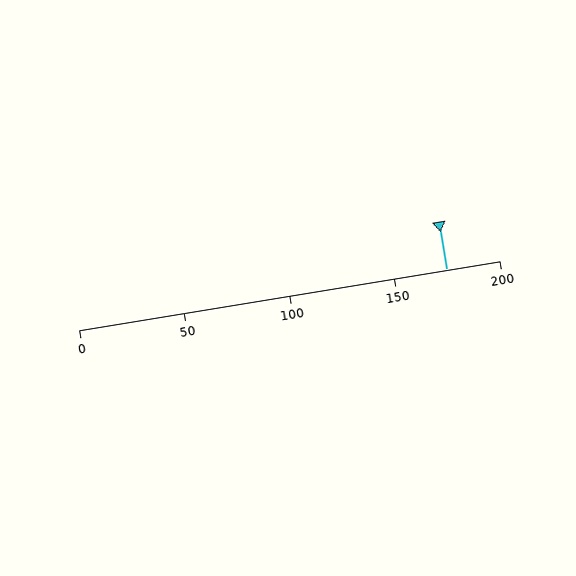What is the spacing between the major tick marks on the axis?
The major ticks are spaced 50 apart.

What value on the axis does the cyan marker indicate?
The marker indicates approximately 175.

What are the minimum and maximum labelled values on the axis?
The axis runs from 0 to 200.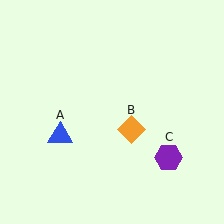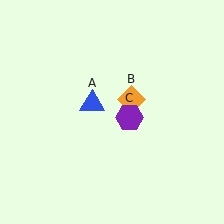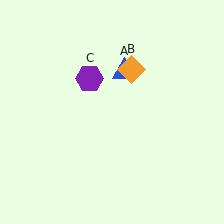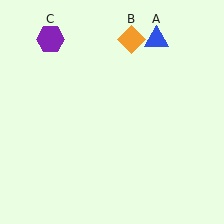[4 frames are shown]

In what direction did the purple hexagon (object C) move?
The purple hexagon (object C) moved up and to the left.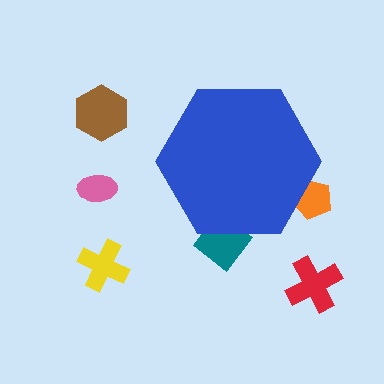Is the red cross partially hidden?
No, the red cross is fully visible.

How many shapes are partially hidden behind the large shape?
2 shapes are partially hidden.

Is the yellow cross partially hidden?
No, the yellow cross is fully visible.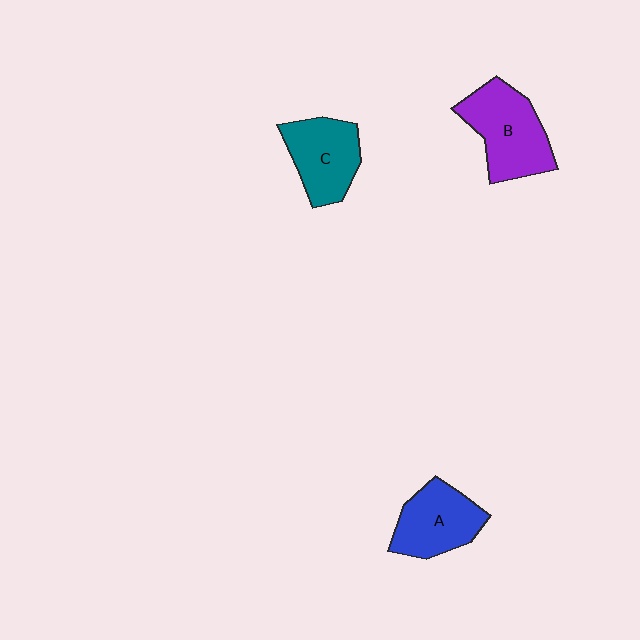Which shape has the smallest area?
Shape C (teal).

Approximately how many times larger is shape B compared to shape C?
Approximately 1.2 times.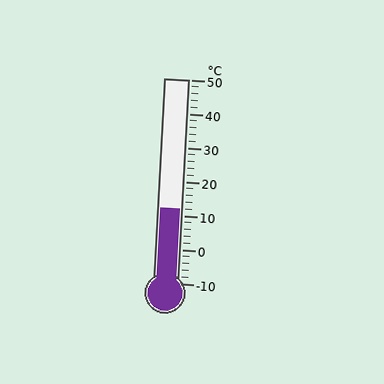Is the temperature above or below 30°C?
The temperature is below 30°C.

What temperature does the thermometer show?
The thermometer shows approximately 12°C.